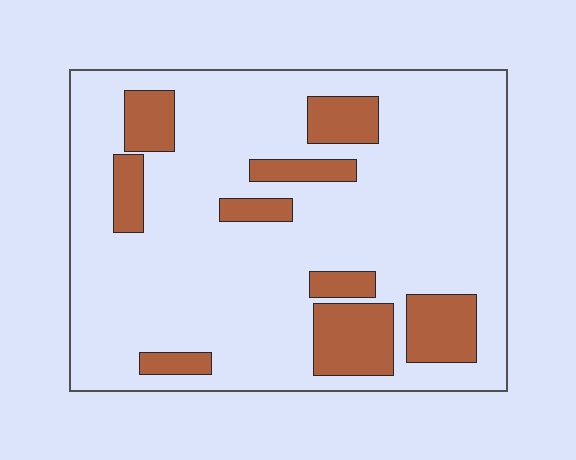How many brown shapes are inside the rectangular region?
9.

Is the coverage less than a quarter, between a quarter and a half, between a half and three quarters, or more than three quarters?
Less than a quarter.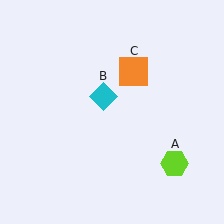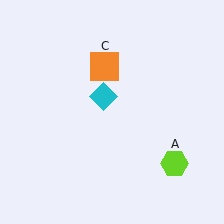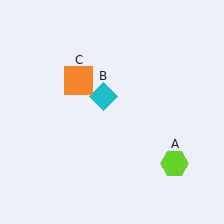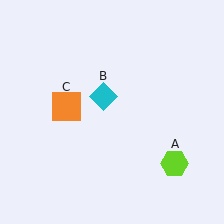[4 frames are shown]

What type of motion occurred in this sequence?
The orange square (object C) rotated counterclockwise around the center of the scene.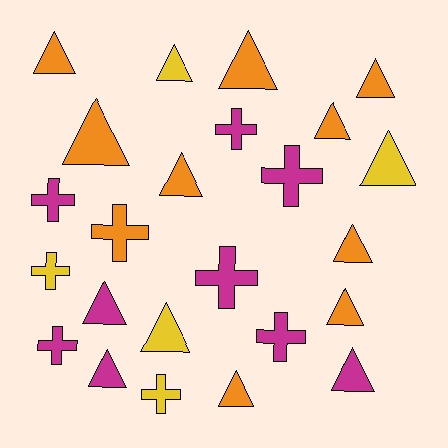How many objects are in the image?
There are 24 objects.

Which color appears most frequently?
Orange, with 10 objects.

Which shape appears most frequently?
Triangle, with 15 objects.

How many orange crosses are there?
There is 1 orange cross.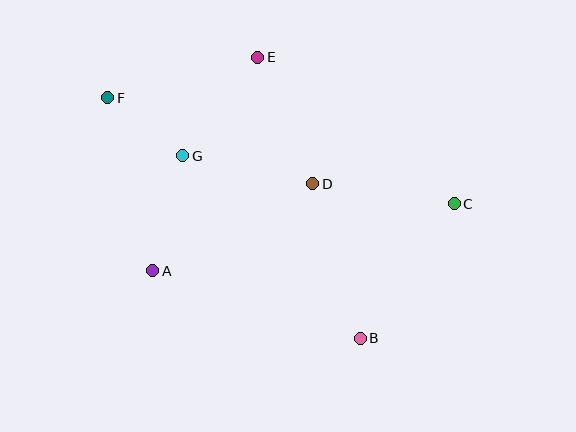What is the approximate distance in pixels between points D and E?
The distance between D and E is approximately 138 pixels.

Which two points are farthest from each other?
Points C and F are farthest from each other.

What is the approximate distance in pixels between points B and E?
The distance between B and E is approximately 299 pixels.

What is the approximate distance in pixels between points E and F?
The distance between E and F is approximately 155 pixels.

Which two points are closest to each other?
Points F and G are closest to each other.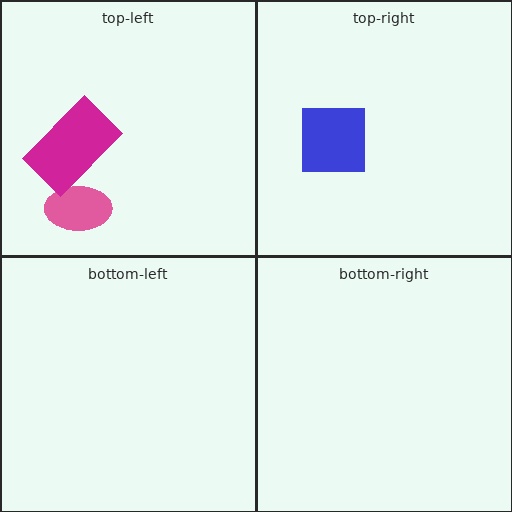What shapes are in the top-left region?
The pink ellipse, the magenta rectangle.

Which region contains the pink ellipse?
The top-left region.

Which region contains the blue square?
The top-right region.